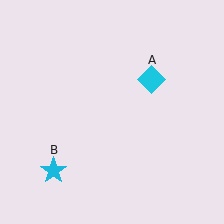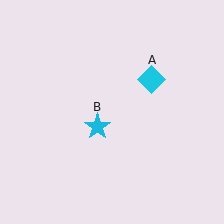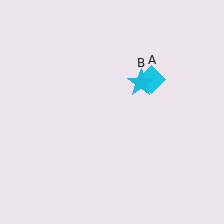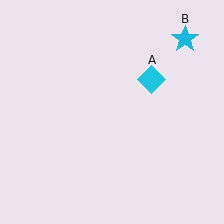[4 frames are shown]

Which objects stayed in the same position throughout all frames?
Cyan diamond (object A) remained stationary.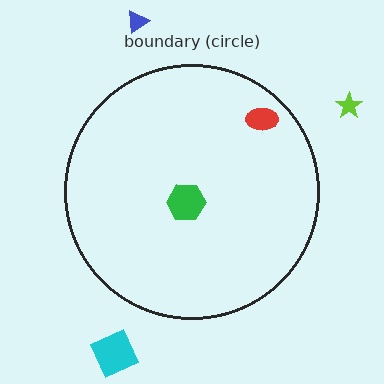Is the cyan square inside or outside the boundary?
Outside.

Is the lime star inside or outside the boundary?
Outside.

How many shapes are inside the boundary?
2 inside, 3 outside.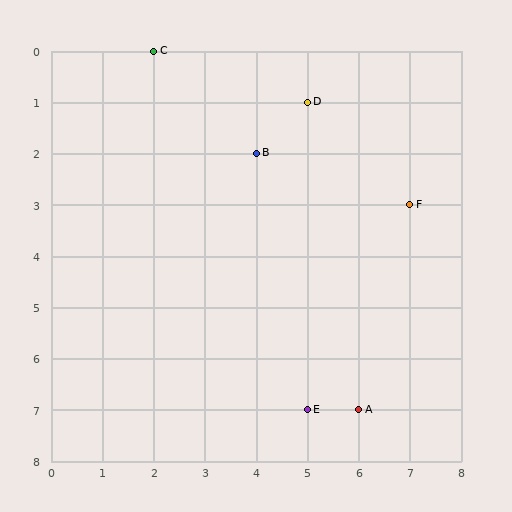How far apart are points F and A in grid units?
Points F and A are 1 column and 4 rows apart (about 4.1 grid units diagonally).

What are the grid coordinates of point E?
Point E is at grid coordinates (5, 7).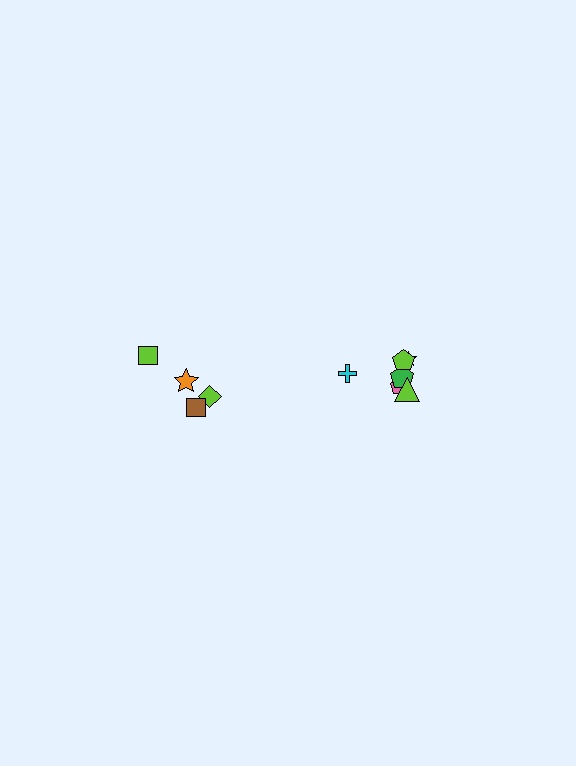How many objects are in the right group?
There are 6 objects.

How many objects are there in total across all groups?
There are 10 objects.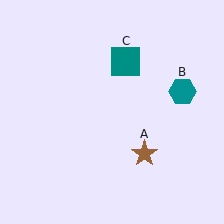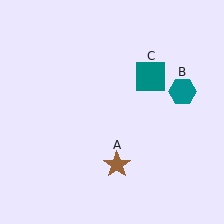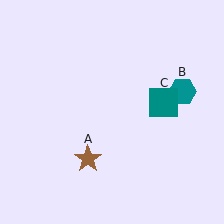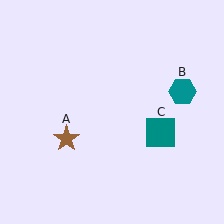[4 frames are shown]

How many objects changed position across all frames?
2 objects changed position: brown star (object A), teal square (object C).